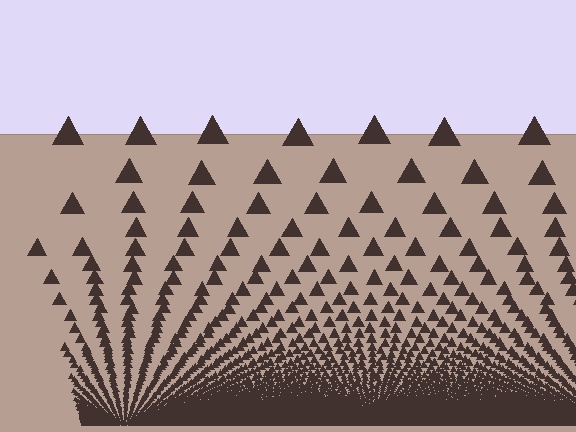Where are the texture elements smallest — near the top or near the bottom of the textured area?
Near the bottom.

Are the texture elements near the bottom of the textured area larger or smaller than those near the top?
Smaller. The gradient is inverted — elements near the bottom are smaller and denser.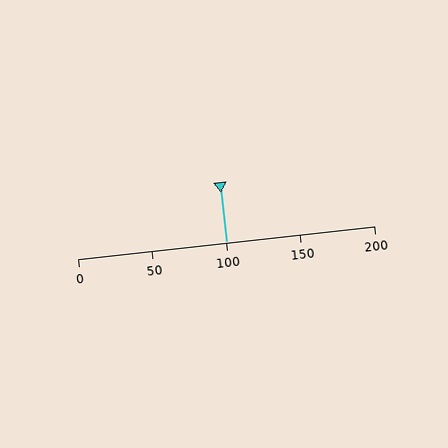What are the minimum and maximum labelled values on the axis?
The axis runs from 0 to 200.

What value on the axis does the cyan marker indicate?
The marker indicates approximately 100.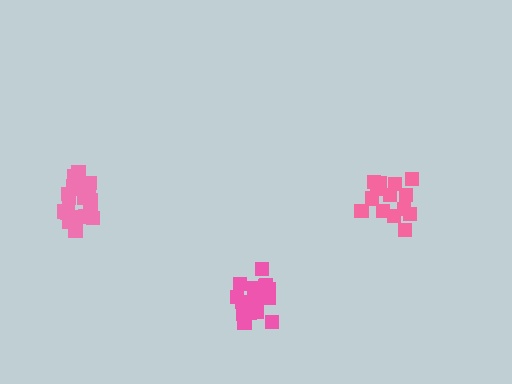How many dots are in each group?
Group 1: 19 dots, Group 2: 14 dots, Group 3: 19 dots (52 total).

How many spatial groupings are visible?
There are 3 spatial groupings.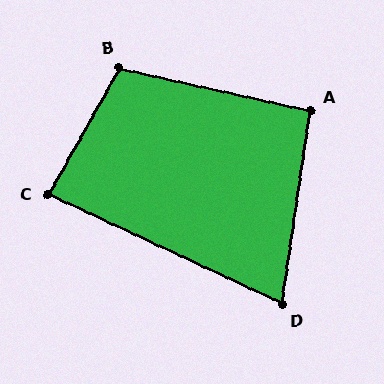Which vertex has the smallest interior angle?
D, at approximately 73 degrees.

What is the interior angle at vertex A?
Approximately 94 degrees (approximately right).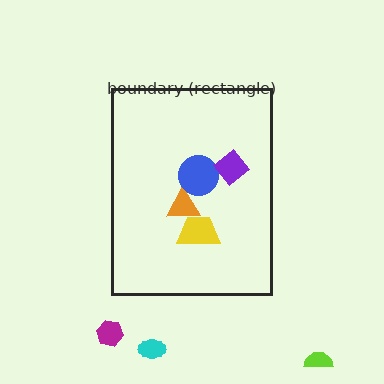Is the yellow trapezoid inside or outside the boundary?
Inside.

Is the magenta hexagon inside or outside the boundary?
Outside.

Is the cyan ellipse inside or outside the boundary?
Outside.